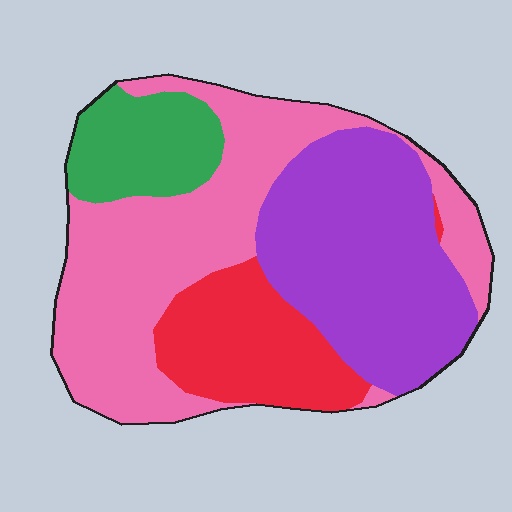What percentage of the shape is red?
Red covers around 15% of the shape.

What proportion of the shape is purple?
Purple takes up between a sixth and a third of the shape.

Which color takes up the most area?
Pink, at roughly 40%.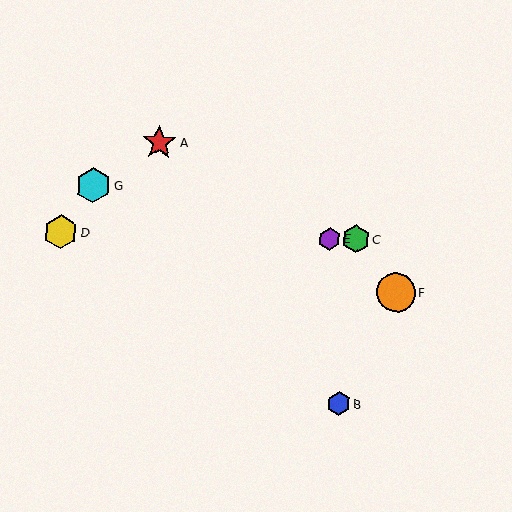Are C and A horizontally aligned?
No, C is at y≈239 and A is at y≈143.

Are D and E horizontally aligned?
Yes, both are at y≈232.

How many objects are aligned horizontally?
3 objects (C, D, E) are aligned horizontally.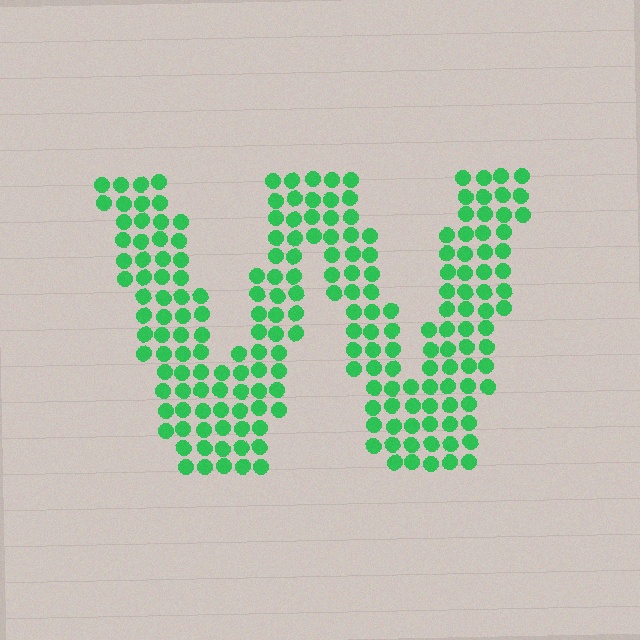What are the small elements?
The small elements are circles.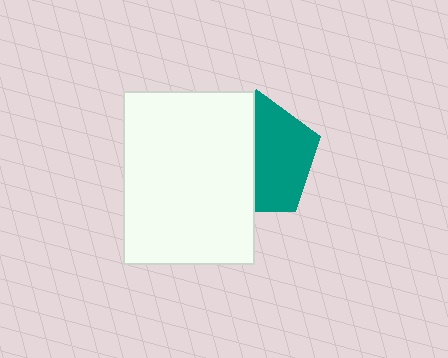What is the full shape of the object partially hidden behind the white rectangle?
The partially hidden object is a teal pentagon.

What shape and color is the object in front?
The object in front is a white rectangle.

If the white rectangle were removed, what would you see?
You would see the complete teal pentagon.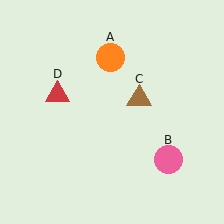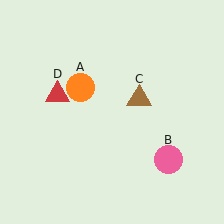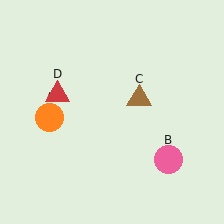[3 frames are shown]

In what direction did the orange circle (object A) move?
The orange circle (object A) moved down and to the left.